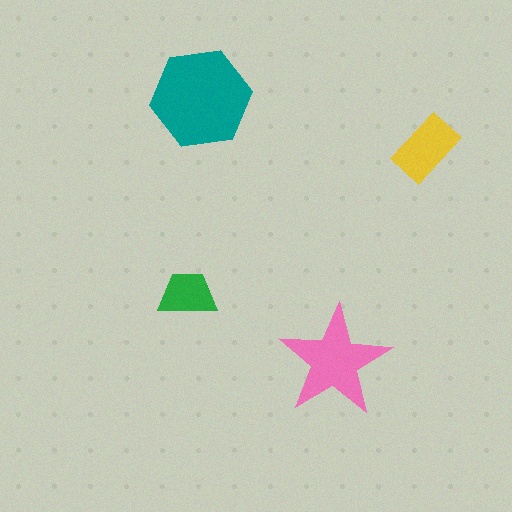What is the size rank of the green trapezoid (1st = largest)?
4th.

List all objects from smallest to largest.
The green trapezoid, the yellow rectangle, the pink star, the teal hexagon.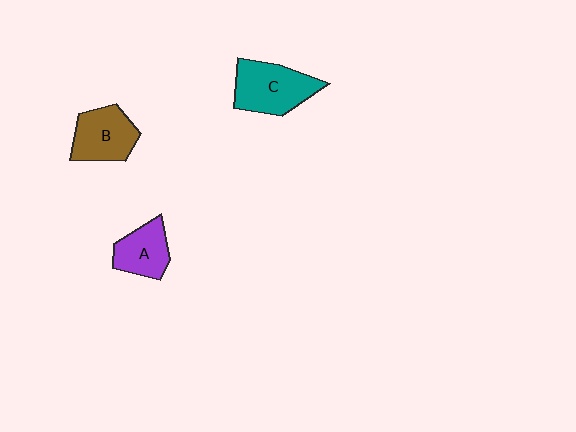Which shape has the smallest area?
Shape A (purple).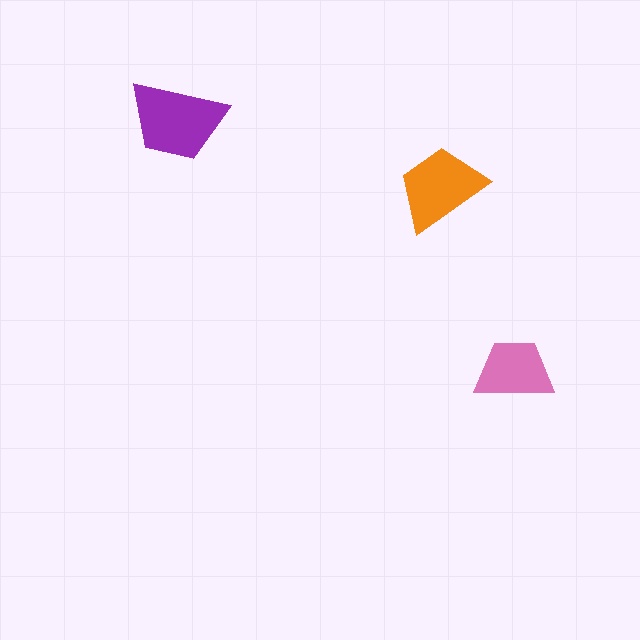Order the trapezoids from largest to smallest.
the purple one, the orange one, the pink one.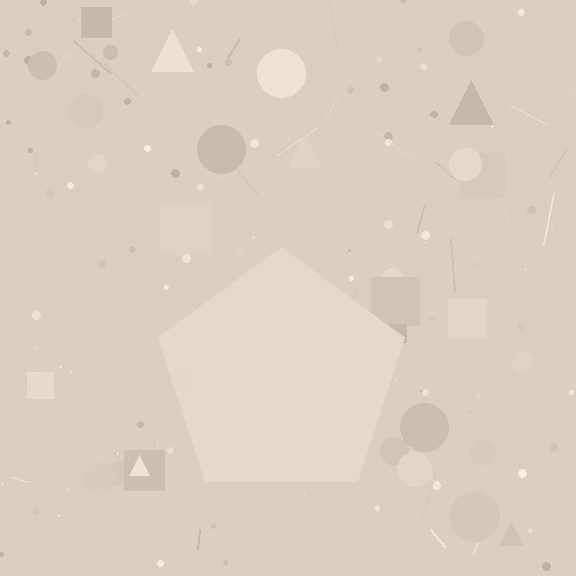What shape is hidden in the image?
A pentagon is hidden in the image.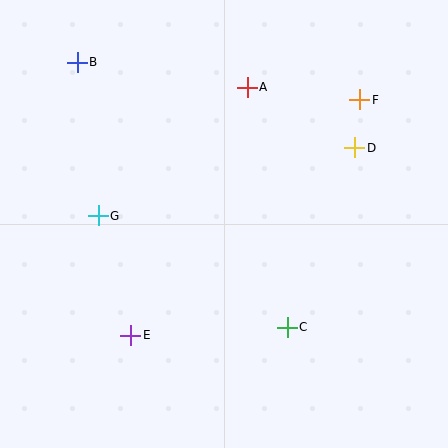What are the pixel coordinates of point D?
Point D is at (355, 148).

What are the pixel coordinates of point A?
Point A is at (247, 87).